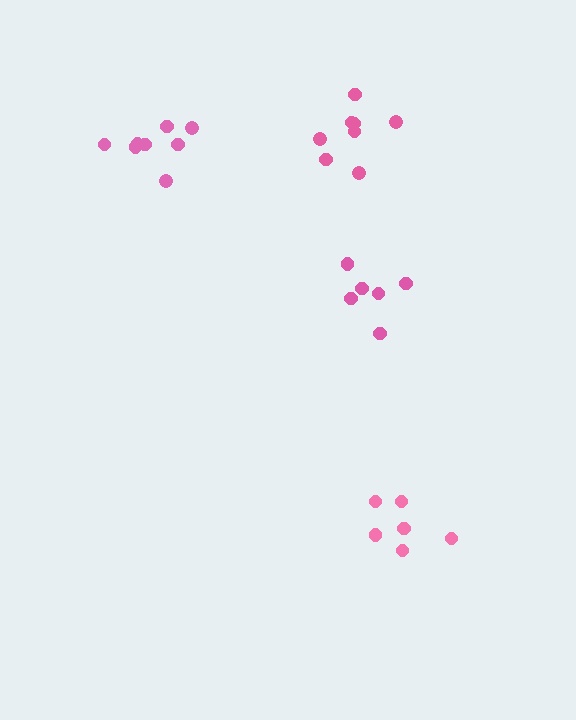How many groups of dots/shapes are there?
There are 4 groups.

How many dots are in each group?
Group 1: 8 dots, Group 2: 6 dots, Group 3: 8 dots, Group 4: 6 dots (28 total).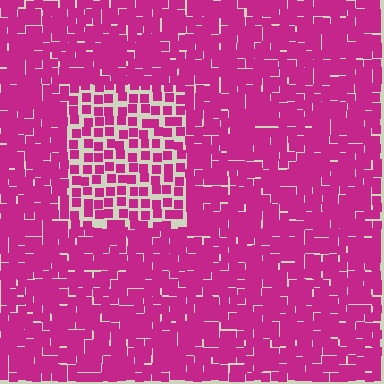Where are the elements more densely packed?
The elements are more densely packed outside the rectangle boundary.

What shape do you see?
I see a rectangle.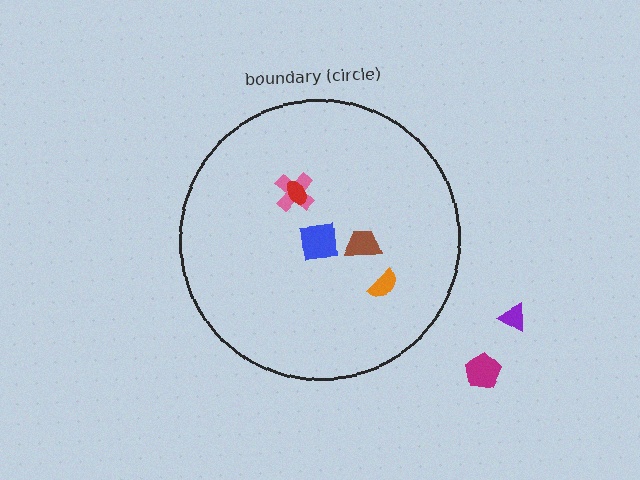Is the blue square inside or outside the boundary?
Inside.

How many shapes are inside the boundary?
5 inside, 2 outside.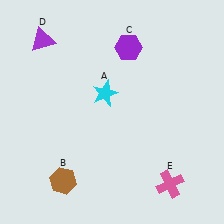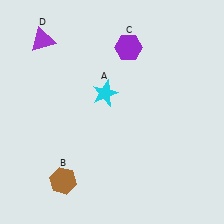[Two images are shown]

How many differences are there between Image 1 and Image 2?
There is 1 difference between the two images.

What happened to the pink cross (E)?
The pink cross (E) was removed in Image 2. It was in the bottom-right area of Image 1.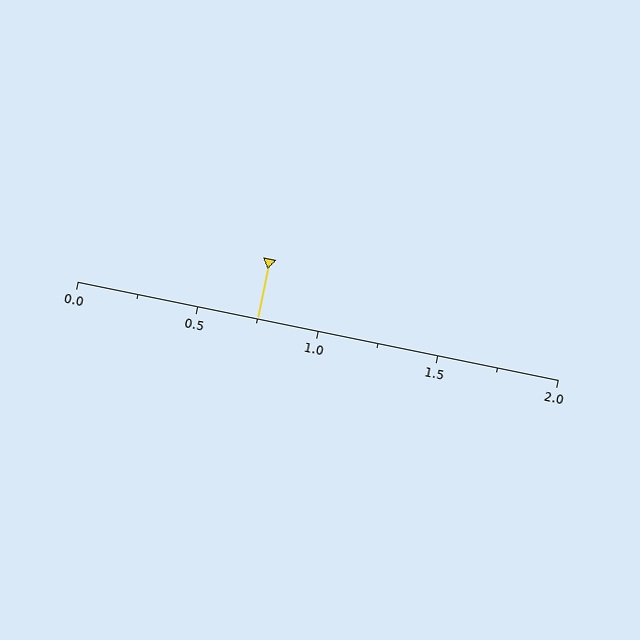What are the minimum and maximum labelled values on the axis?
The axis runs from 0.0 to 2.0.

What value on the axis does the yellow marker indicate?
The marker indicates approximately 0.75.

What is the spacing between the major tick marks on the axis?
The major ticks are spaced 0.5 apart.